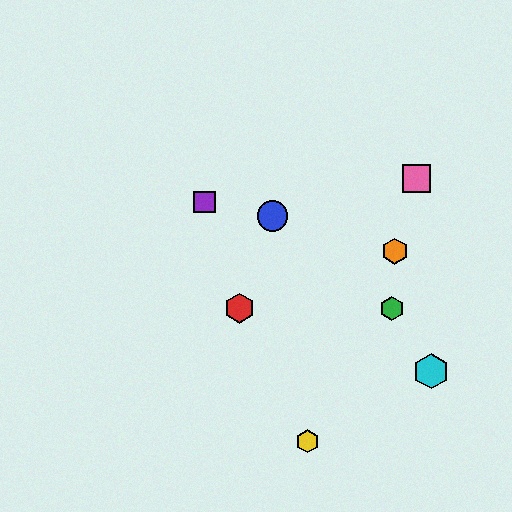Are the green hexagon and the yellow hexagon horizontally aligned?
No, the green hexagon is at y≈308 and the yellow hexagon is at y≈441.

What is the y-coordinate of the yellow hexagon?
The yellow hexagon is at y≈441.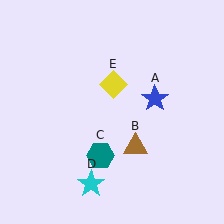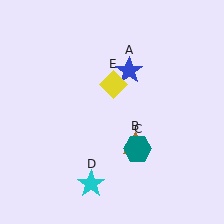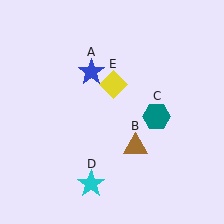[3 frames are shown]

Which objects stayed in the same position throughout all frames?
Brown triangle (object B) and cyan star (object D) and yellow diamond (object E) remained stationary.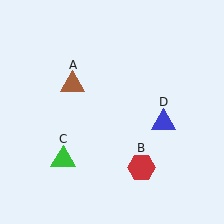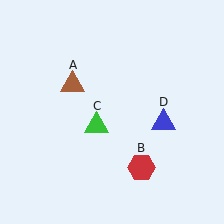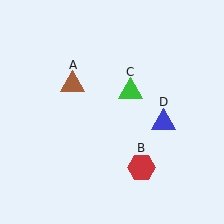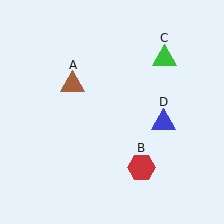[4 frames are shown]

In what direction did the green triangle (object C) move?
The green triangle (object C) moved up and to the right.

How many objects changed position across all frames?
1 object changed position: green triangle (object C).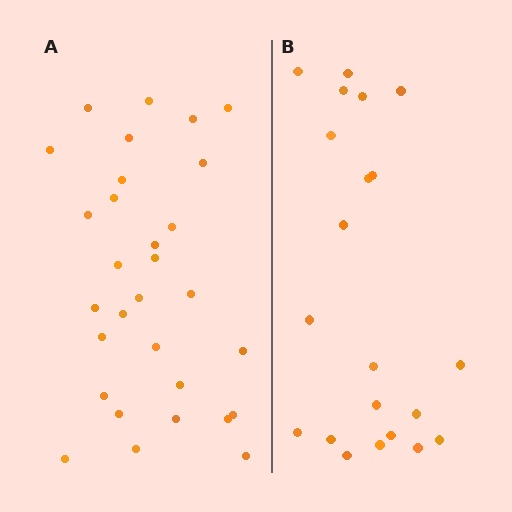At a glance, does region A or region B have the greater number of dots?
Region A (the left region) has more dots.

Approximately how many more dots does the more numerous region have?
Region A has roughly 8 or so more dots than region B.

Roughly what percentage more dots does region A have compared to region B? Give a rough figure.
About 45% more.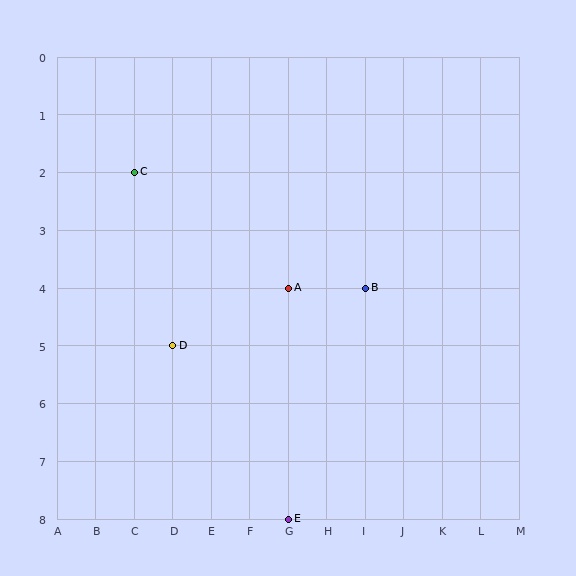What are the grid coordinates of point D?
Point D is at grid coordinates (D, 5).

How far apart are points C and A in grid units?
Points C and A are 4 columns and 2 rows apart (about 4.5 grid units diagonally).